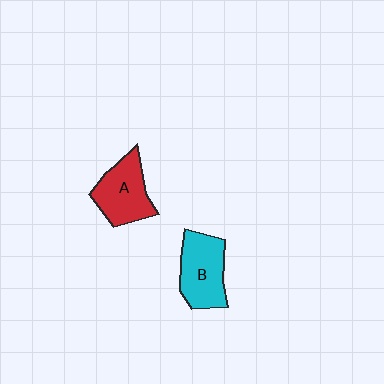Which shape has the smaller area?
Shape A (red).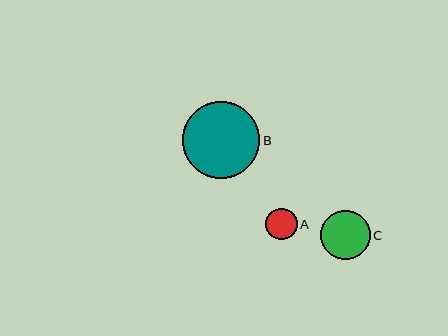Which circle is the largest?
Circle B is the largest with a size of approximately 77 pixels.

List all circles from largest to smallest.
From largest to smallest: B, C, A.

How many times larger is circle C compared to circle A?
Circle C is approximately 1.6 times the size of circle A.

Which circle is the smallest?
Circle A is the smallest with a size of approximately 32 pixels.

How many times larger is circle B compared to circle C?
Circle B is approximately 1.6 times the size of circle C.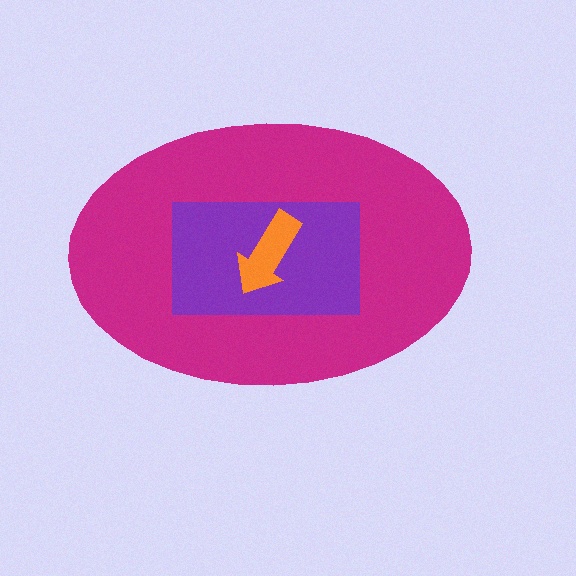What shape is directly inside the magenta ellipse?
The purple rectangle.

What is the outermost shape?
The magenta ellipse.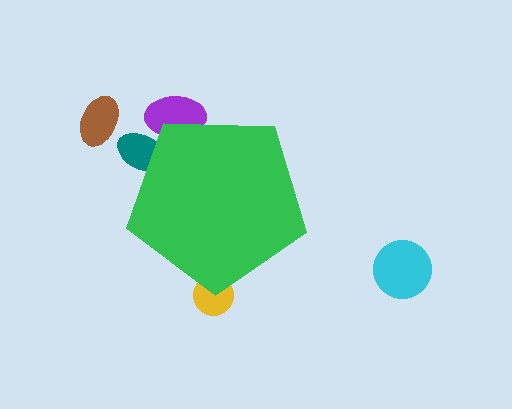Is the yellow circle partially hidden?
Yes, the yellow circle is partially hidden behind the green pentagon.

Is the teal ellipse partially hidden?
Yes, the teal ellipse is partially hidden behind the green pentagon.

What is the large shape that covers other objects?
A green pentagon.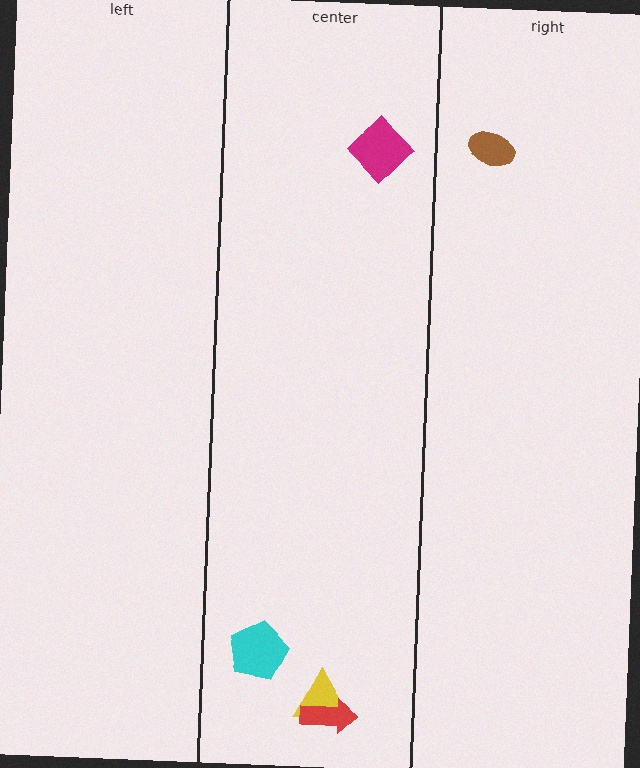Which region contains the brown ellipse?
The right region.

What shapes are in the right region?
The brown ellipse.